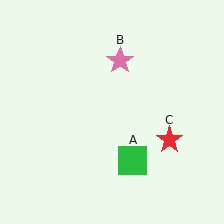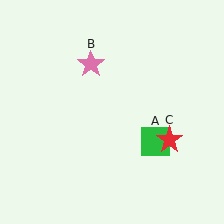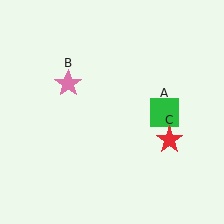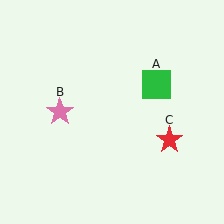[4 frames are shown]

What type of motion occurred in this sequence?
The green square (object A), pink star (object B) rotated counterclockwise around the center of the scene.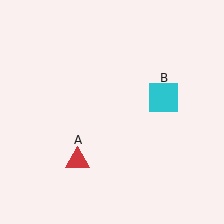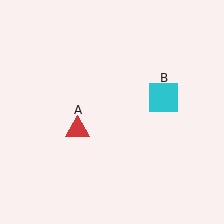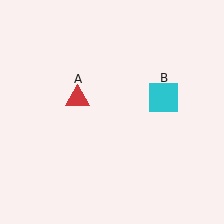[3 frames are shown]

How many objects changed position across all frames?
1 object changed position: red triangle (object A).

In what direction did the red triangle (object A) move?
The red triangle (object A) moved up.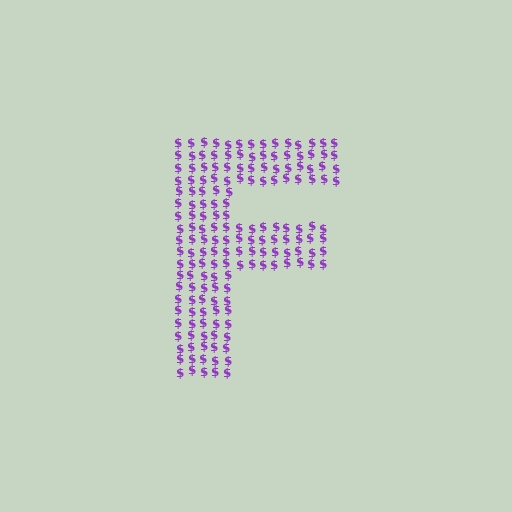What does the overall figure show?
The overall figure shows the letter F.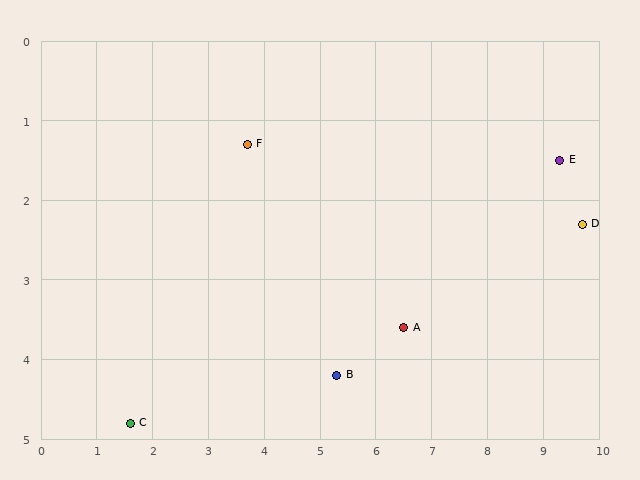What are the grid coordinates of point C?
Point C is at approximately (1.6, 4.8).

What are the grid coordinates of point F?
Point F is at approximately (3.7, 1.3).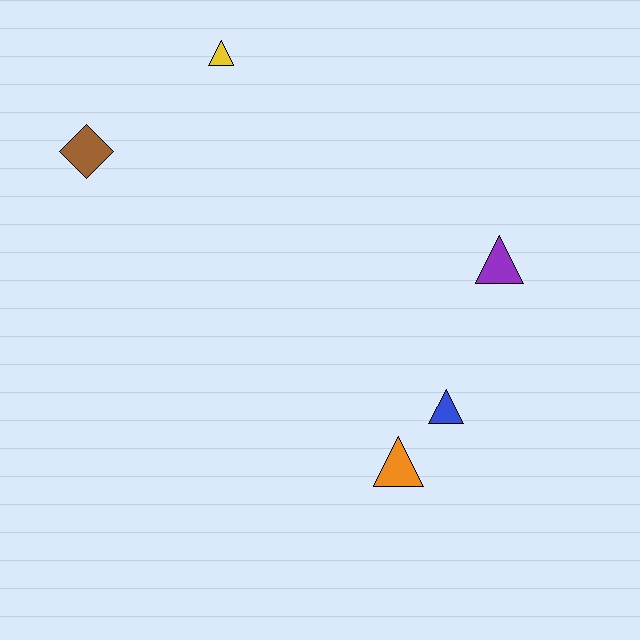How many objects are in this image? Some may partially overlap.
There are 5 objects.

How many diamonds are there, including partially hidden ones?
There is 1 diamond.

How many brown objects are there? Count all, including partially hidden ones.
There is 1 brown object.